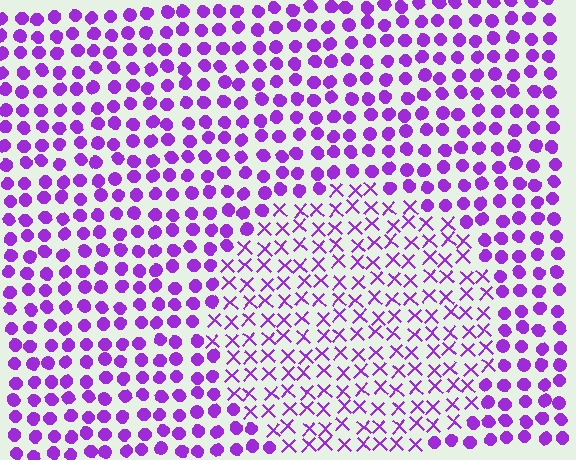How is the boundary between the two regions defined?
The boundary is defined by a change in element shape: X marks inside vs. circles outside. All elements share the same color and spacing.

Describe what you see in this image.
The image is filled with small purple elements arranged in a uniform grid. A circle-shaped region contains X marks, while the surrounding area contains circles. The boundary is defined purely by the change in element shape.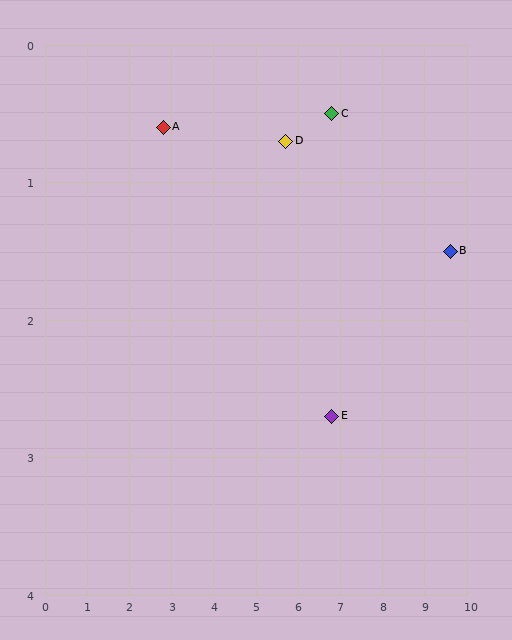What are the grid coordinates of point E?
Point E is at approximately (6.8, 2.7).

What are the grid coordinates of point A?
Point A is at approximately (2.8, 0.6).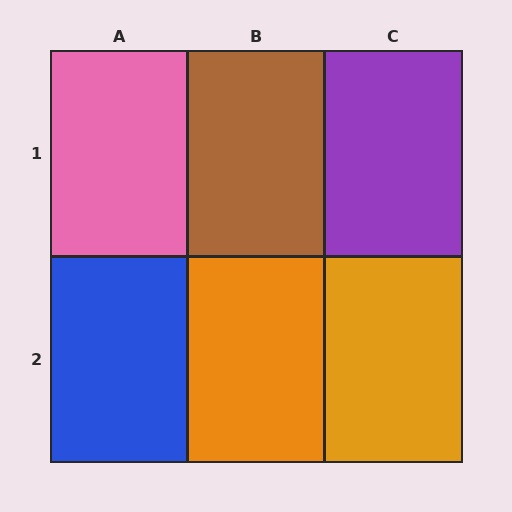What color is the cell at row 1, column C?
Purple.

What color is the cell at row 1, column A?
Pink.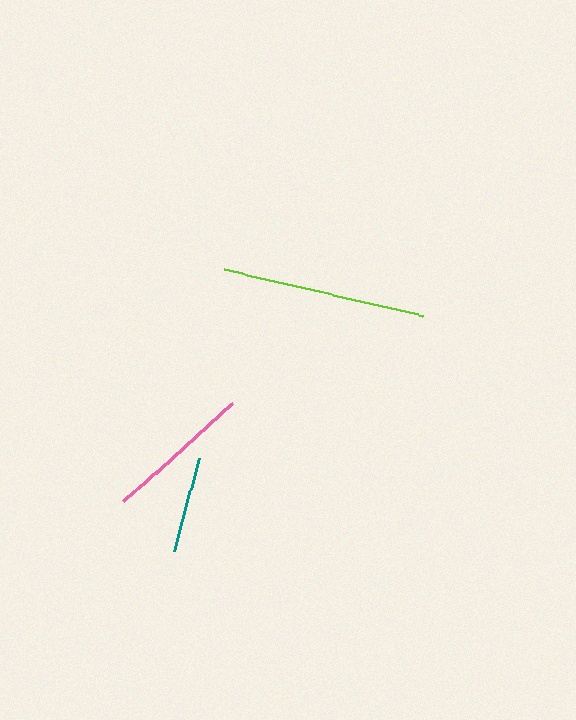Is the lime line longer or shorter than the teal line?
The lime line is longer than the teal line.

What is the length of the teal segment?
The teal segment is approximately 96 pixels long.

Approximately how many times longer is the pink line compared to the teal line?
The pink line is approximately 1.5 times the length of the teal line.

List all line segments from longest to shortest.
From longest to shortest: lime, pink, teal.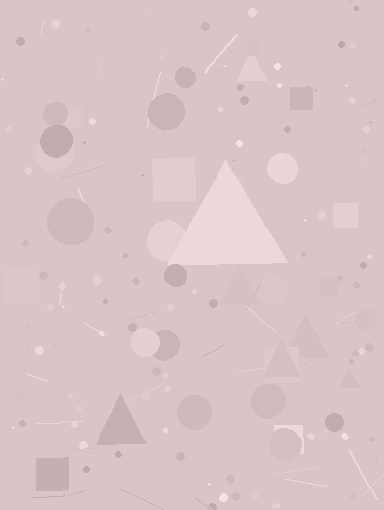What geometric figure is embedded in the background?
A triangle is embedded in the background.